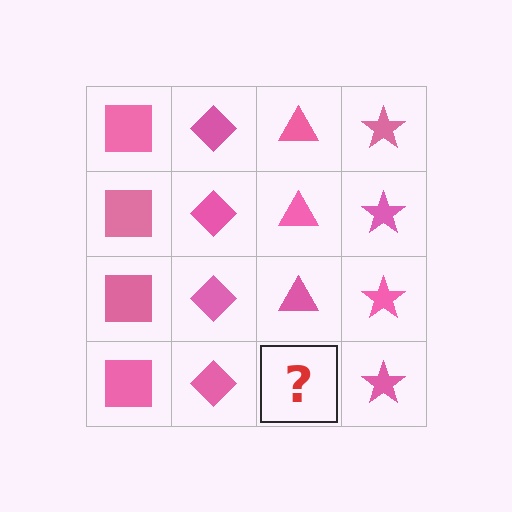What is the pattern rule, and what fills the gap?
The rule is that each column has a consistent shape. The gap should be filled with a pink triangle.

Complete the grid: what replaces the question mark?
The question mark should be replaced with a pink triangle.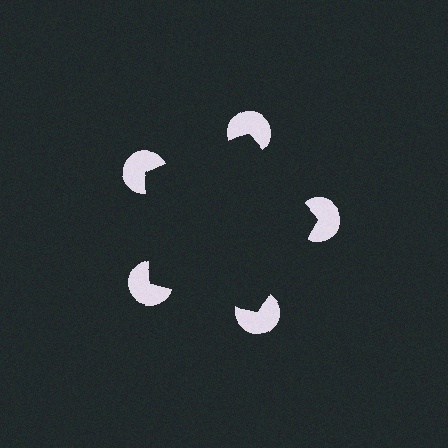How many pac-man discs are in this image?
There are 5 — one at each vertex of the illusory pentagon.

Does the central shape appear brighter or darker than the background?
It typically appears slightly darker than the background, even though no actual brightness change is drawn.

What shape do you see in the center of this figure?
An illusory pentagon — its edges are inferred from the aligned wedge cuts in the pac-man discs, not physically drawn.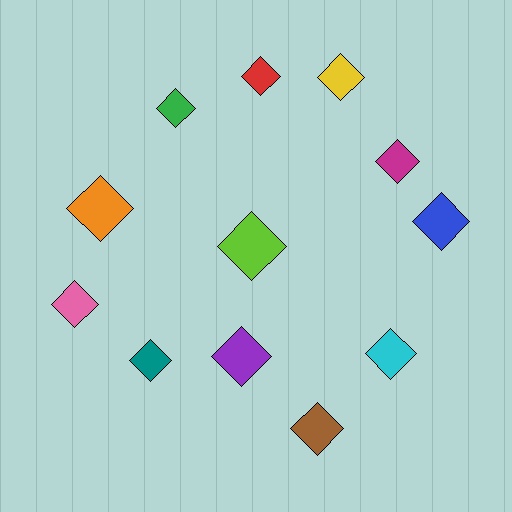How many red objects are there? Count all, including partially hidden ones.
There is 1 red object.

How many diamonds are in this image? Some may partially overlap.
There are 12 diamonds.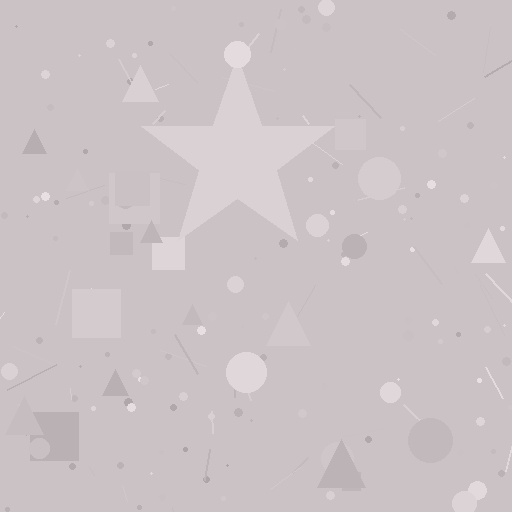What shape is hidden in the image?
A star is hidden in the image.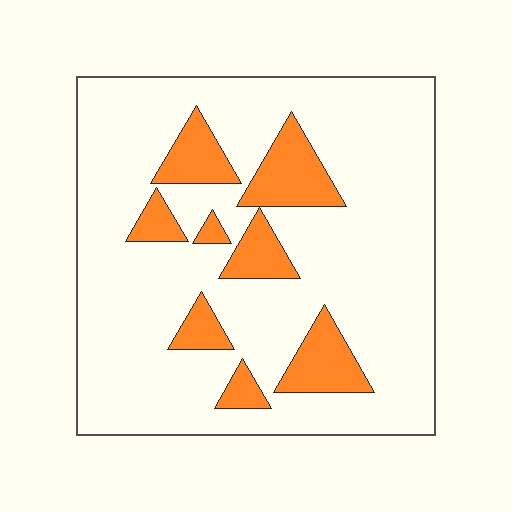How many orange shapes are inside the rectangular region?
8.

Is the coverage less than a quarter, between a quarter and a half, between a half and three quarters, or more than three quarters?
Less than a quarter.